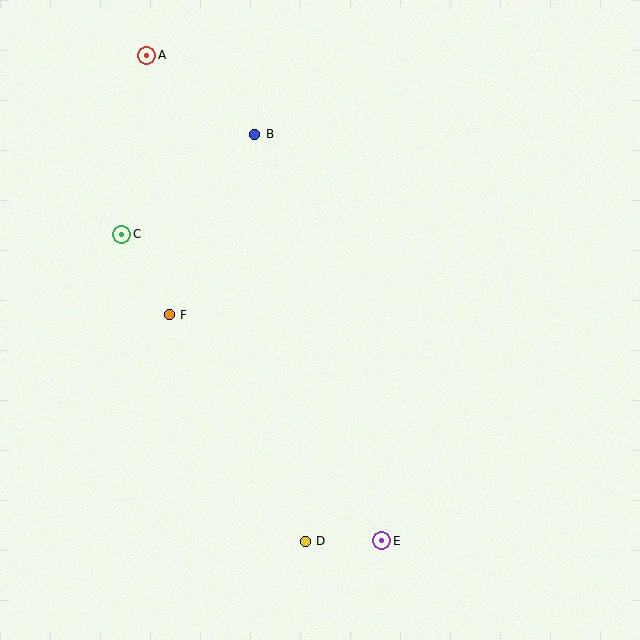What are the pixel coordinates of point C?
Point C is at (122, 234).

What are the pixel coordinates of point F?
Point F is at (169, 315).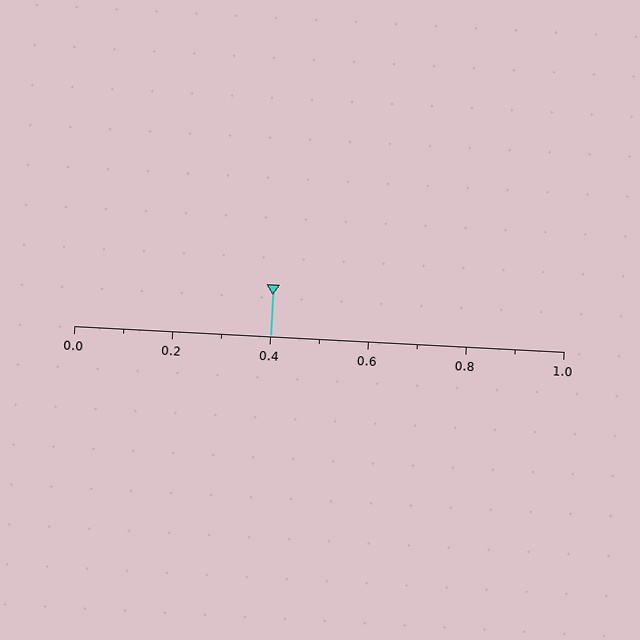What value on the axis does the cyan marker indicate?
The marker indicates approximately 0.4.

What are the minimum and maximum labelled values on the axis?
The axis runs from 0.0 to 1.0.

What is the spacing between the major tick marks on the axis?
The major ticks are spaced 0.2 apart.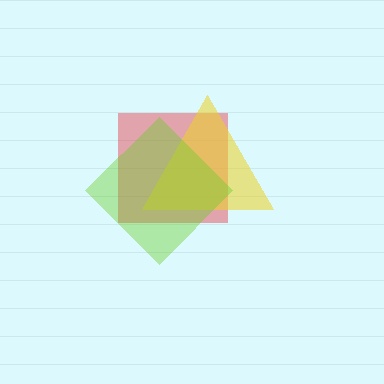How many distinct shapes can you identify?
There are 3 distinct shapes: a red square, a yellow triangle, a lime diamond.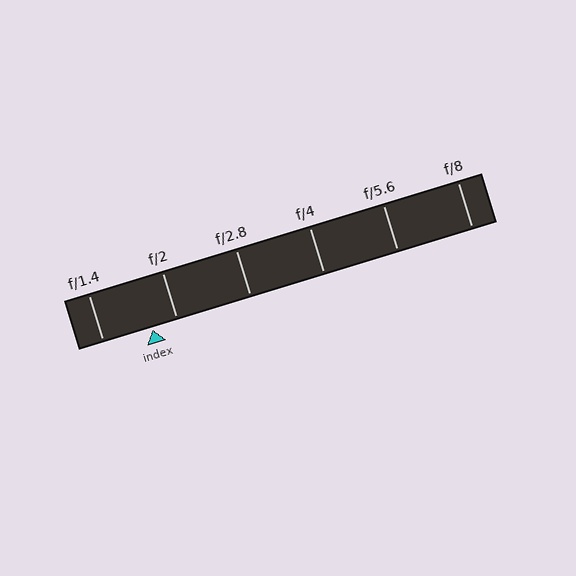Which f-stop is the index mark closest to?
The index mark is closest to f/2.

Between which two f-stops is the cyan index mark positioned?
The index mark is between f/1.4 and f/2.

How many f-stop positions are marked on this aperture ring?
There are 6 f-stop positions marked.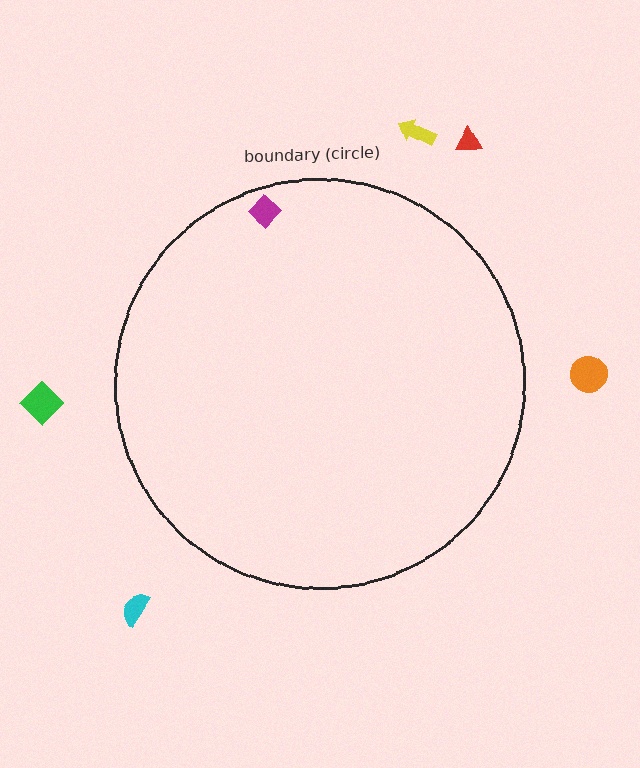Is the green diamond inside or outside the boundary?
Outside.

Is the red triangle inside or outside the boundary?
Outside.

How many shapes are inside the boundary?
1 inside, 5 outside.